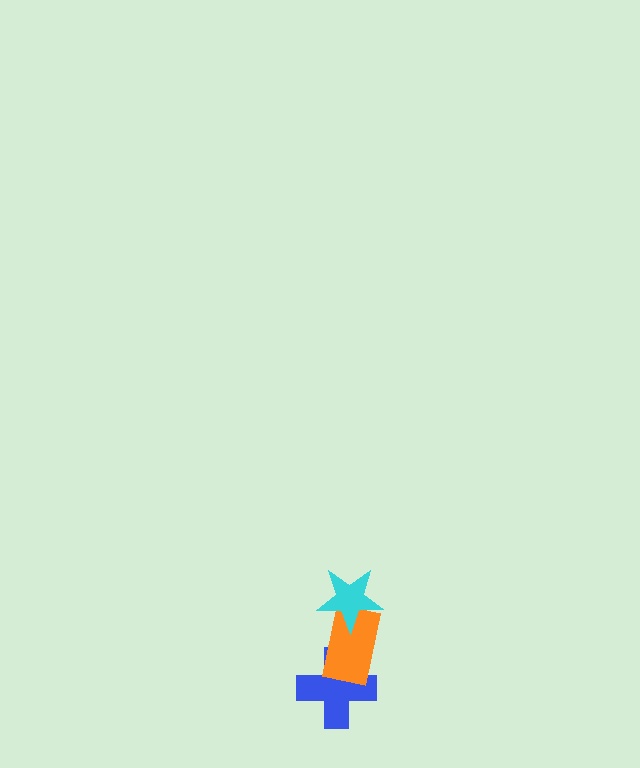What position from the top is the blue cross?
The blue cross is 3rd from the top.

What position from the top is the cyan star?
The cyan star is 1st from the top.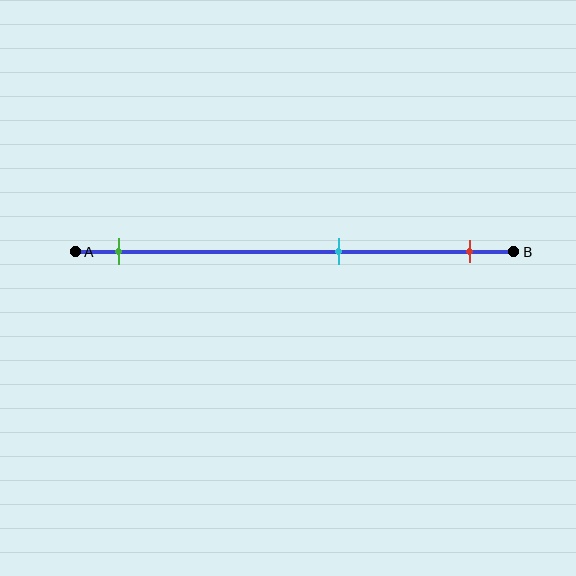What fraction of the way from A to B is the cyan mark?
The cyan mark is approximately 60% (0.6) of the way from A to B.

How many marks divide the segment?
There are 3 marks dividing the segment.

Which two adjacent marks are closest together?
The cyan and red marks are the closest adjacent pair.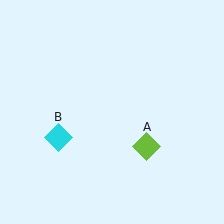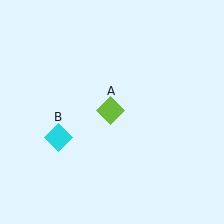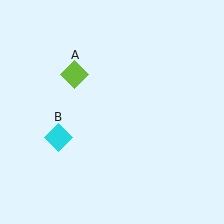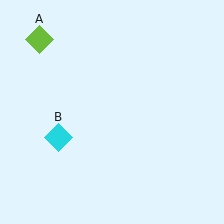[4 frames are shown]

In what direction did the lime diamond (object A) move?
The lime diamond (object A) moved up and to the left.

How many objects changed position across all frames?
1 object changed position: lime diamond (object A).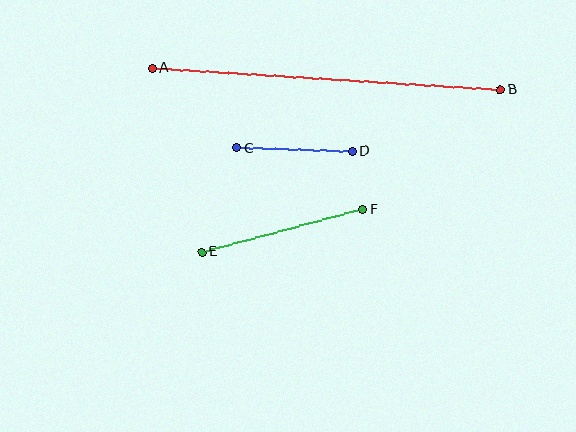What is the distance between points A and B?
The distance is approximately 348 pixels.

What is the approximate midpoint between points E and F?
The midpoint is at approximately (282, 231) pixels.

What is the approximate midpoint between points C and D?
The midpoint is at approximately (294, 150) pixels.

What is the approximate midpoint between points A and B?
The midpoint is at approximately (326, 79) pixels.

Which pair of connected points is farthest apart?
Points A and B are farthest apart.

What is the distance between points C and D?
The distance is approximately 116 pixels.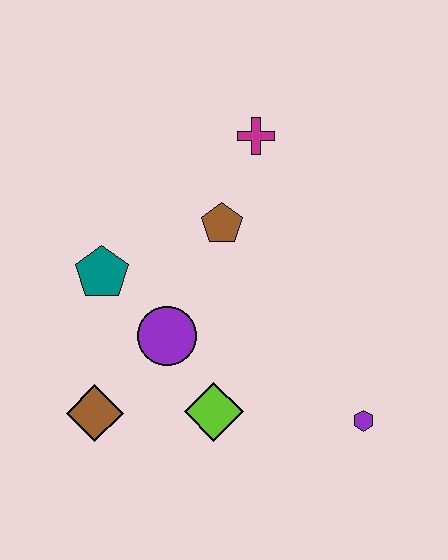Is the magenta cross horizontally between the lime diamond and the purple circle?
No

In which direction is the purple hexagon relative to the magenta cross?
The purple hexagon is below the magenta cross.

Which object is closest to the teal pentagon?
The purple circle is closest to the teal pentagon.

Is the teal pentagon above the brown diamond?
Yes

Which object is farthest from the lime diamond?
The magenta cross is farthest from the lime diamond.